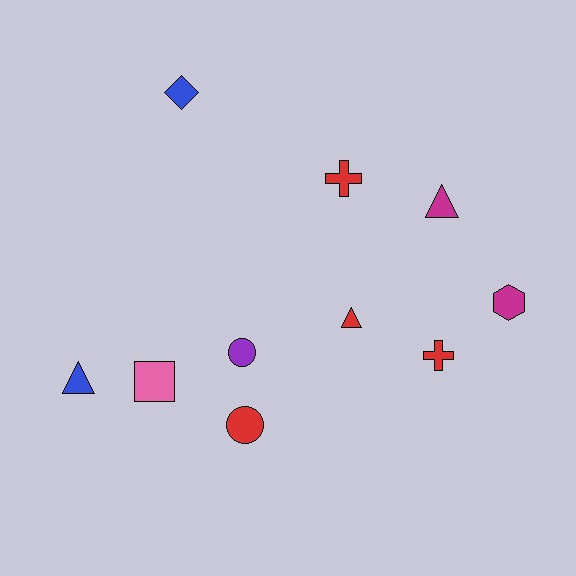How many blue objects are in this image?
There are 2 blue objects.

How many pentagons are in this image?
There are no pentagons.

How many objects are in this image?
There are 10 objects.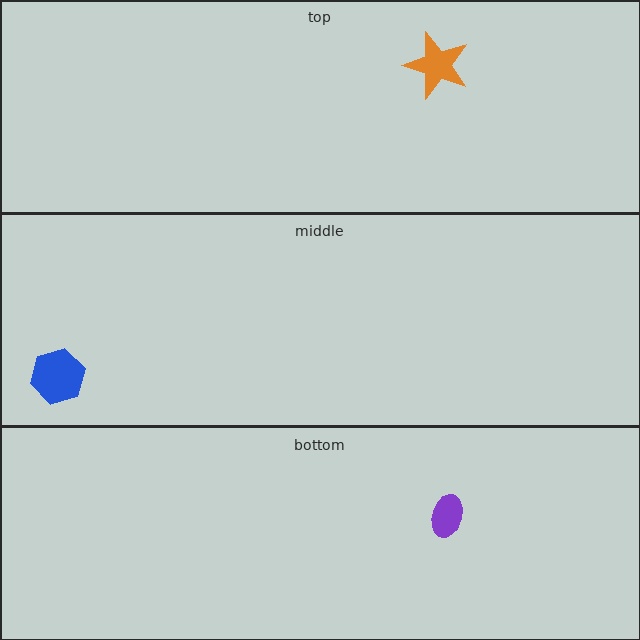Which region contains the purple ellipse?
The bottom region.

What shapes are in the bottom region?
The purple ellipse.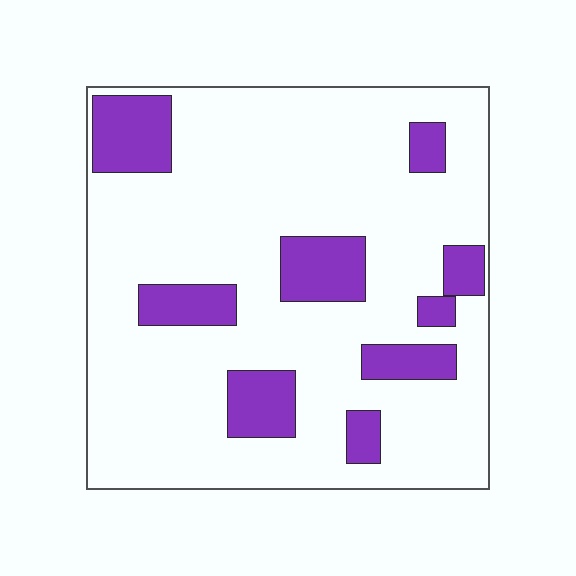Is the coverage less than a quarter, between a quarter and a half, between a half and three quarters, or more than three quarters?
Less than a quarter.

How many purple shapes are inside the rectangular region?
9.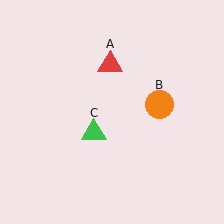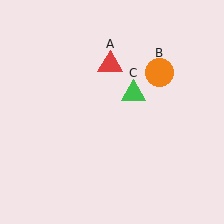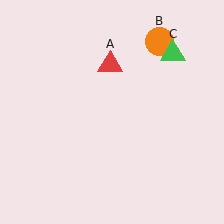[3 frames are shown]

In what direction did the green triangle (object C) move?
The green triangle (object C) moved up and to the right.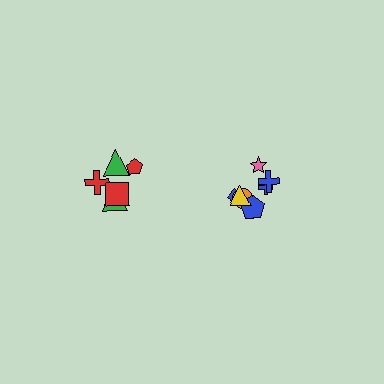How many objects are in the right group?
There are 7 objects.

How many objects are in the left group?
There are 5 objects.